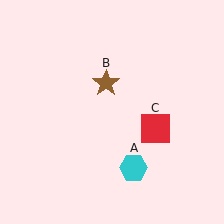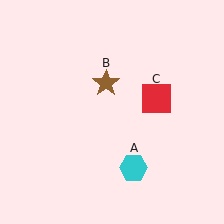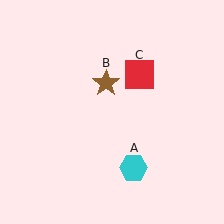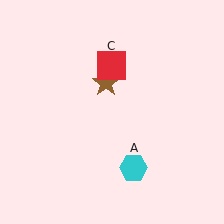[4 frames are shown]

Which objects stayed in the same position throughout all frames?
Cyan hexagon (object A) and brown star (object B) remained stationary.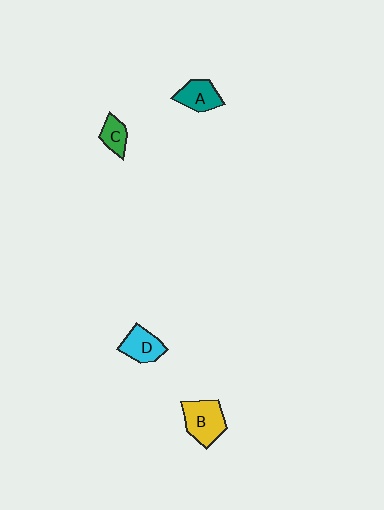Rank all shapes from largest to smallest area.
From largest to smallest: B (yellow), D (cyan), A (teal), C (green).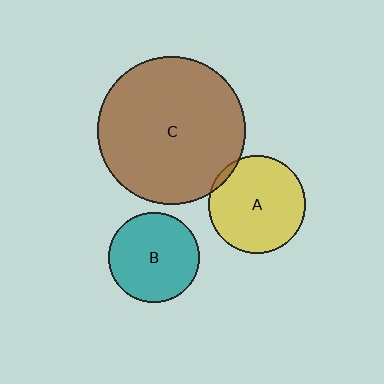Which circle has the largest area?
Circle C (brown).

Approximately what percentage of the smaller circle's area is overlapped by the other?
Approximately 5%.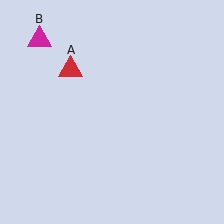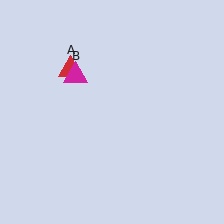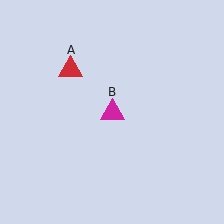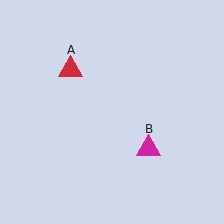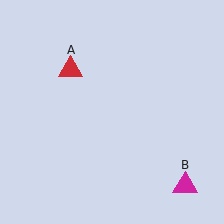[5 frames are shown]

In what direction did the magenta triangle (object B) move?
The magenta triangle (object B) moved down and to the right.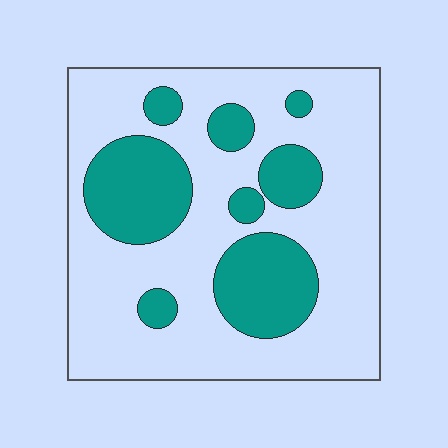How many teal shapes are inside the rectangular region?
8.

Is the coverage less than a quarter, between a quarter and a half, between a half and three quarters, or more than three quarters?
Between a quarter and a half.